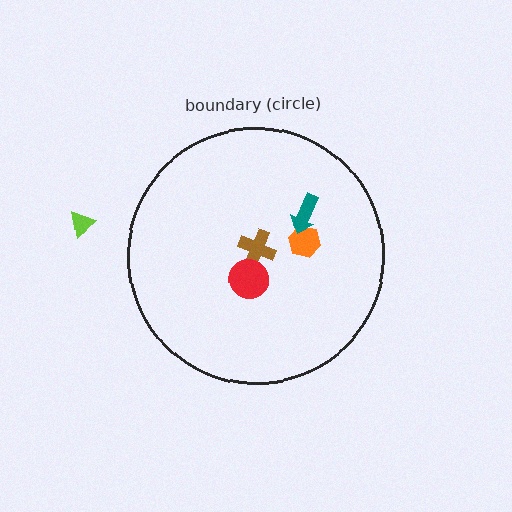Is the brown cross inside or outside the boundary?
Inside.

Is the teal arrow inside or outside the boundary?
Inside.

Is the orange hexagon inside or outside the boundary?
Inside.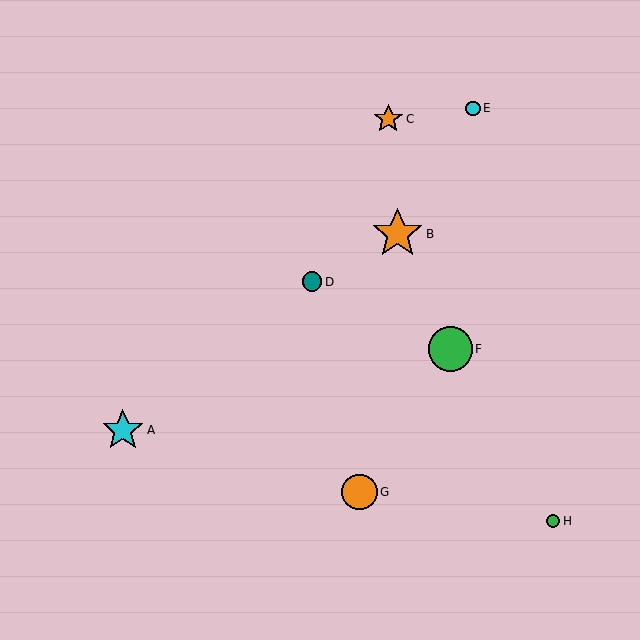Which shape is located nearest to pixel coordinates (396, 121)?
The orange star (labeled C) at (388, 119) is nearest to that location.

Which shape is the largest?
The orange star (labeled B) is the largest.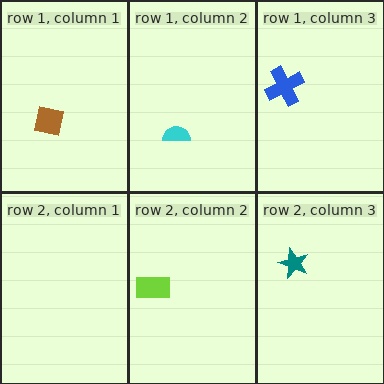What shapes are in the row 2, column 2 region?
The lime rectangle.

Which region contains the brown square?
The row 1, column 1 region.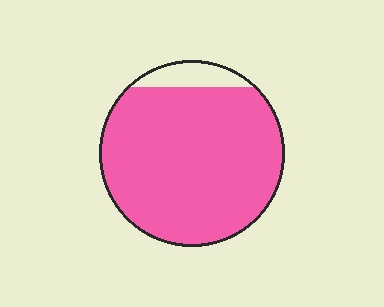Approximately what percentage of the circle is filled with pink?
Approximately 90%.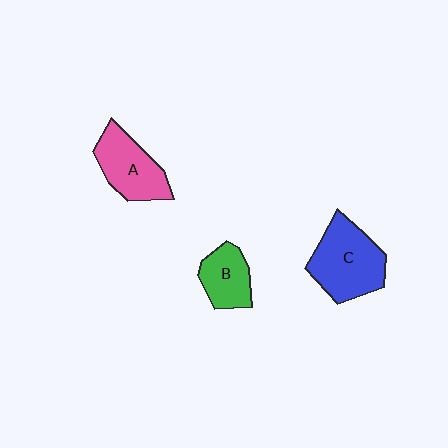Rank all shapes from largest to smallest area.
From largest to smallest: C (blue), A (pink), B (green).